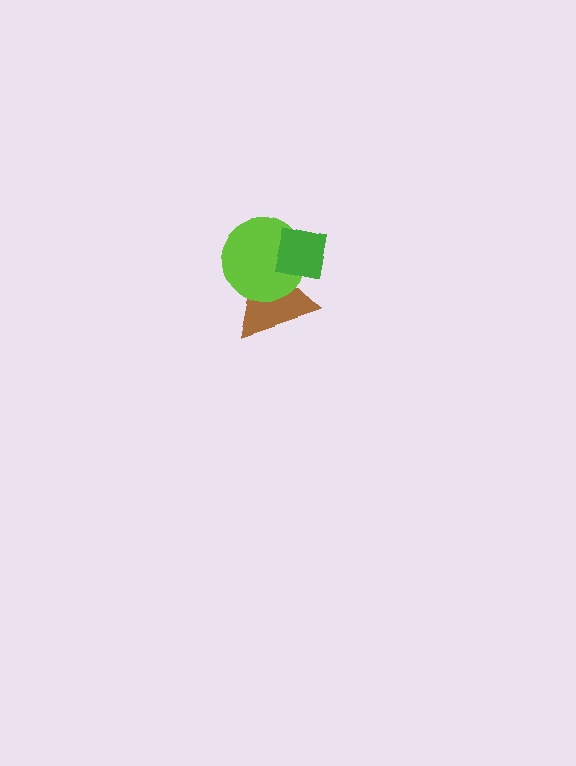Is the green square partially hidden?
No, no other shape covers it.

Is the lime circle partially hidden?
Yes, it is partially covered by another shape.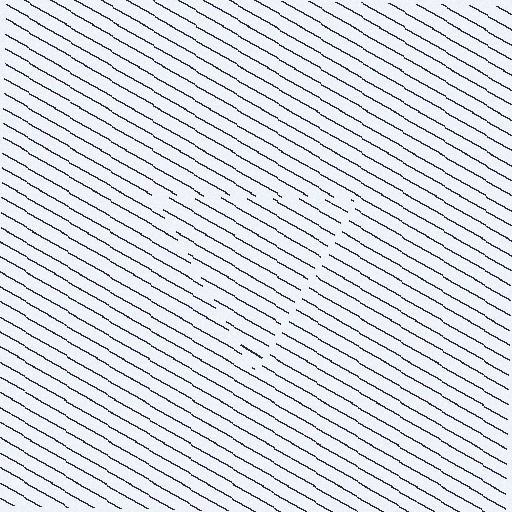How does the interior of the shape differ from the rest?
The interior of the shape contains the same grating, shifted by half a period — the contour is defined by the phase discontinuity where line-ends from the inner and outer gratings abut.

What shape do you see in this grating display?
An illusory triangle. The interior of the shape contains the same grating, shifted by half a period — the contour is defined by the phase discontinuity where line-ends from the inner and outer gratings abut.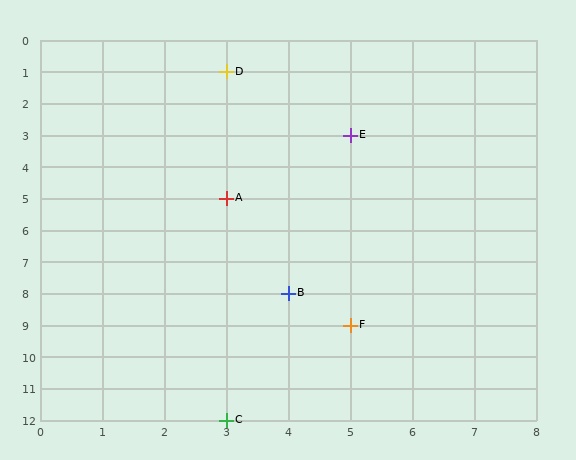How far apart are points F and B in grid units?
Points F and B are 1 column and 1 row apart (about 1.4 grid units diagonally).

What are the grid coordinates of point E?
Point E is at grid coordinates (5, 3).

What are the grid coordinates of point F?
Point F is at grid coordinates (5, 9).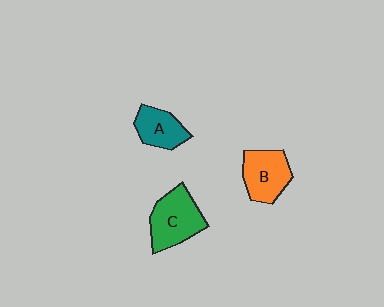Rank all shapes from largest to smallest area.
From largest to smallest: C (green), B (orange), A (teal).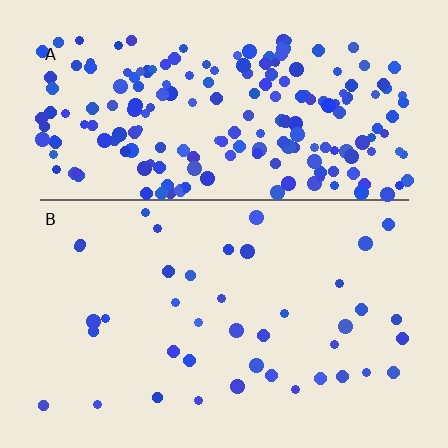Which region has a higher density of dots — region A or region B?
A (the top).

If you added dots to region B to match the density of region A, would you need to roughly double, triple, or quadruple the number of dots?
Approximately quadruple.